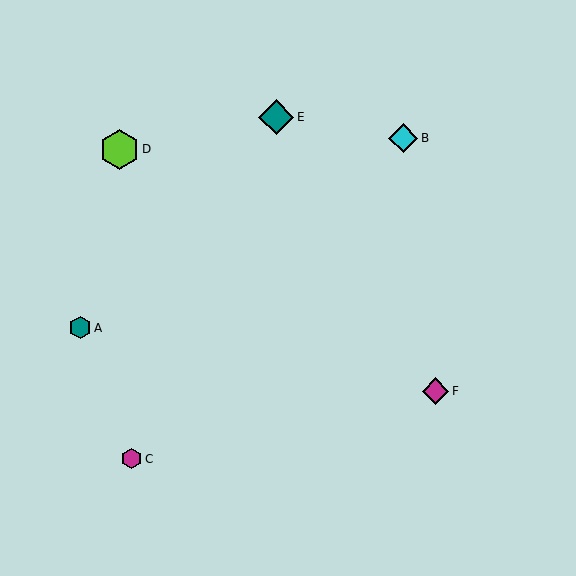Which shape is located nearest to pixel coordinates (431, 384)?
The magenta diamond (labeled F) at (435, 391) is nearest to that location.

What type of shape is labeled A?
Shape A is a teal hexagon.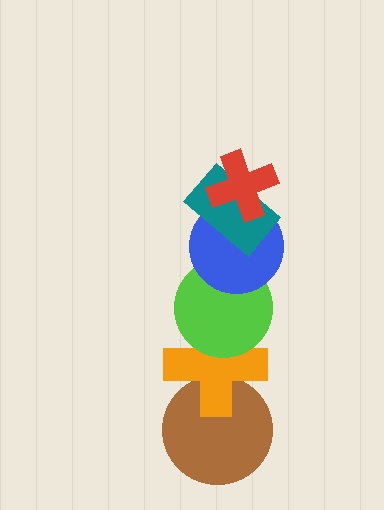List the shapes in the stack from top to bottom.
From top to bottom: the red cross, the teal rectangle, the blue circle, the lime circle, the orange cross, the brown circle.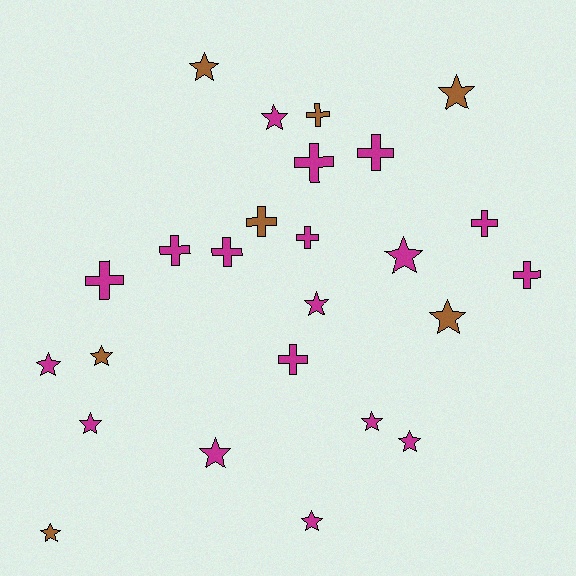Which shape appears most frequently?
Star, with 14 objects.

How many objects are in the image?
There are 25 objects.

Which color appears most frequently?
Magenta, with 18 objects.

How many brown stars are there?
There are 5 brown stars.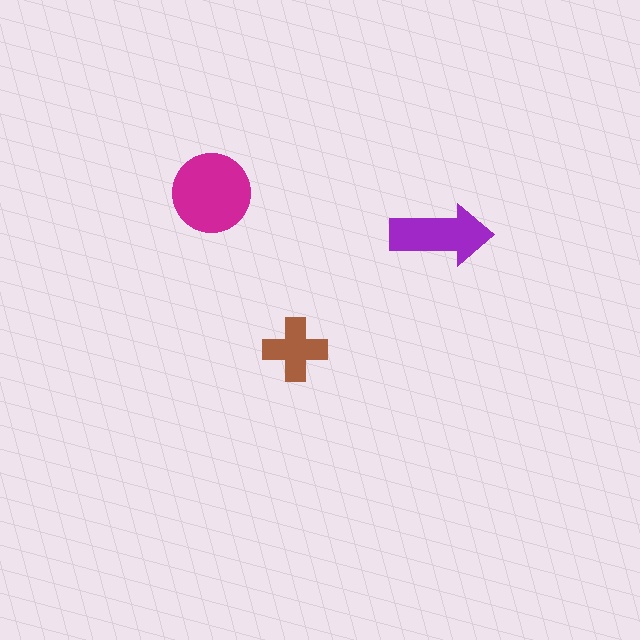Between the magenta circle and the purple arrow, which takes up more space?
The magenta circle.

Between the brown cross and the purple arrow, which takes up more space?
The purple arrow.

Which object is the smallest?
The brown cross.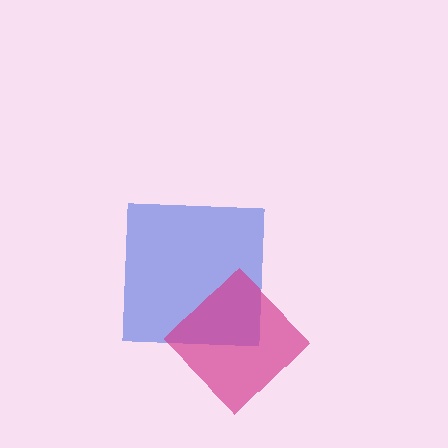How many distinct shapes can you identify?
There are 2 distinct shapes: a blue square, a magenta diamond.